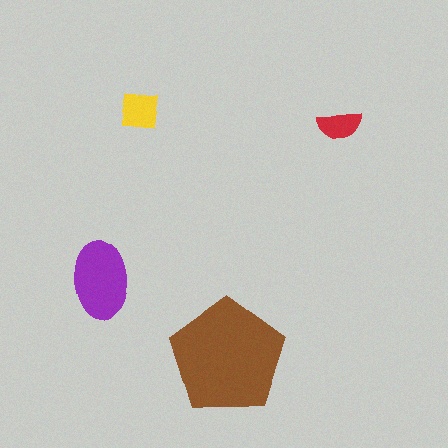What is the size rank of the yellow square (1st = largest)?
3rd.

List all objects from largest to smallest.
The brown pentagon, the purple ellipse, the yellow square, the red semicircle.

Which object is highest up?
The yellow square is topmost.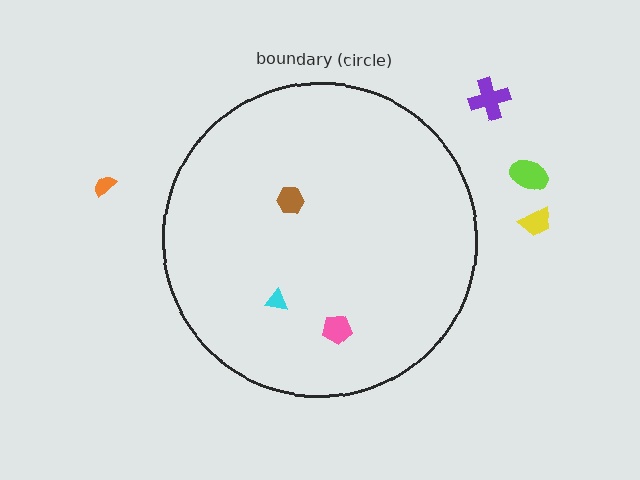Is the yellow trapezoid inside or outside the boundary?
Outside.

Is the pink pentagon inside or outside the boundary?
Inside.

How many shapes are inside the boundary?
3 inside, 4 outside.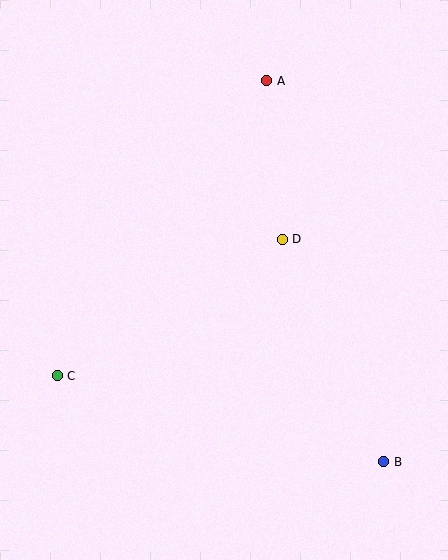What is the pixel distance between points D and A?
The distance between D and A is 159 pixels.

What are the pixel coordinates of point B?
Point B is at (384, 462).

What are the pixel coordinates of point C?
Point C is at (57, 376).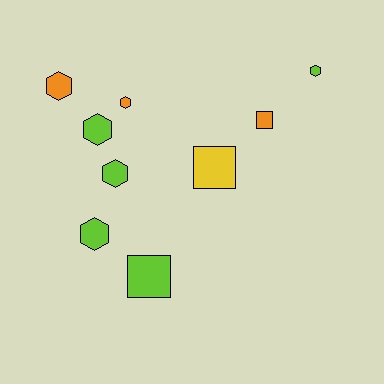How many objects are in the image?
There are 9 objects.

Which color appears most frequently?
Lime, with 5 objects.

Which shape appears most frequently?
Hexagon, with 6 objects.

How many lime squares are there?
There is 1 lime square.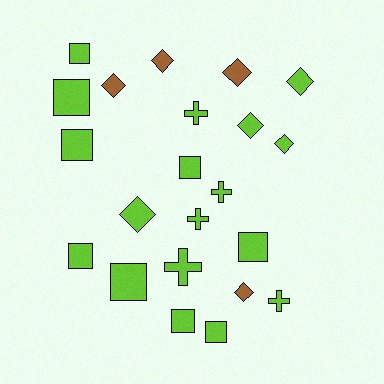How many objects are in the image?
There are 22 objects.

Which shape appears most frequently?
Square, with 9 objects.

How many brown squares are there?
There are no brown squares.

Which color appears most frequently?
Lime, with 18 objects.